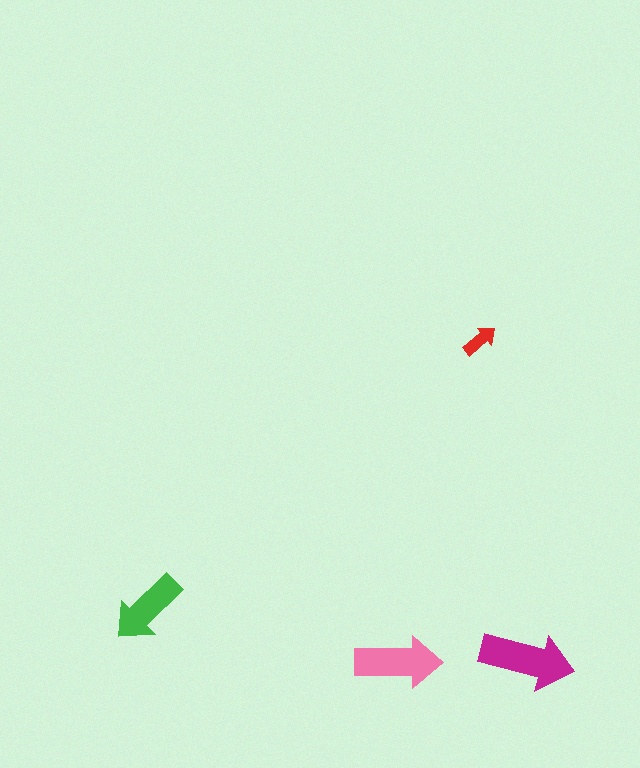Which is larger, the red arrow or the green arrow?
The green one.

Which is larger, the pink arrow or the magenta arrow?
The magenta one.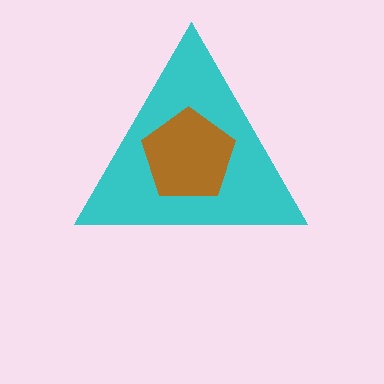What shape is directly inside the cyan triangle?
The brown pentagon.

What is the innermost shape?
The brown pentagon.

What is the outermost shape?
The cyan triangle.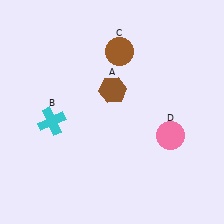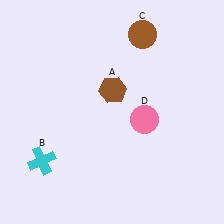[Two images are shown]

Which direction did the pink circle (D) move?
The pink circle (D) moved left.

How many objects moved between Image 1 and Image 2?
3 objects moved between the two images.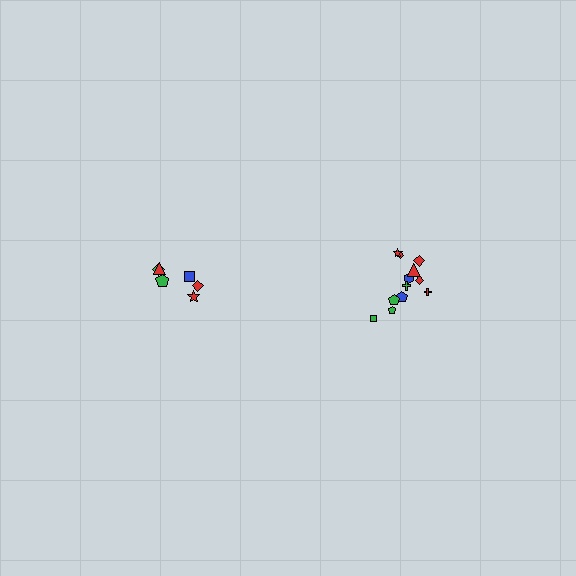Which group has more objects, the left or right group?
The right group.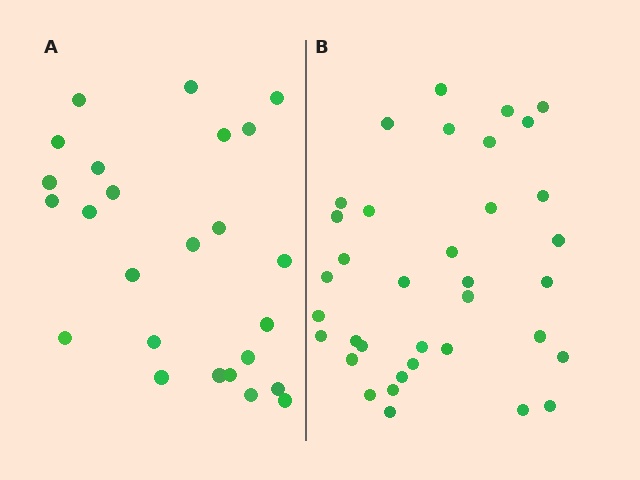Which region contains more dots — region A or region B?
Region B (the right region) has more dots.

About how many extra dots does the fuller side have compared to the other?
Region B has roughly 12 or so more dots than region A.